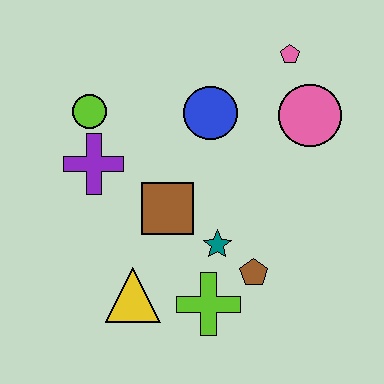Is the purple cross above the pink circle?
No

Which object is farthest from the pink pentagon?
The yellow triangle is farthest from the pink pentagon.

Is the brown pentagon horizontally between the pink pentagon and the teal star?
Yes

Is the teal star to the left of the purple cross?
No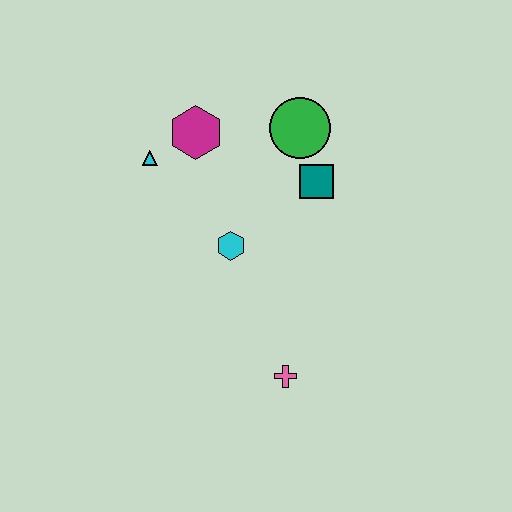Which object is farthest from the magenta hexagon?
The pink cross is farthest from the magenta hexagon.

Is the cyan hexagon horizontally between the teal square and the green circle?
No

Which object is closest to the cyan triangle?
The magenta hexagon is closest to the cyan triangle.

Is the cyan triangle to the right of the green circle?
No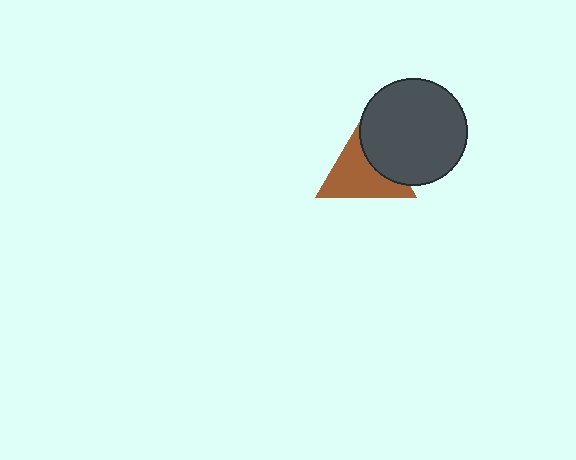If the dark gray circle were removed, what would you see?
You would see the complete brown triangle.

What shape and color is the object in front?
The object in front is a dark gray circle.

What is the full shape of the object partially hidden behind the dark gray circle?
The partially hidden object is a brown triangle.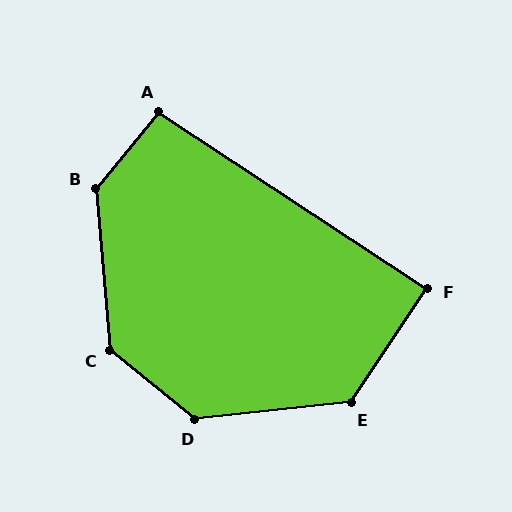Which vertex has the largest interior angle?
B, at approximately 136 degrees.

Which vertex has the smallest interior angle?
F, at approximately 90 degrees.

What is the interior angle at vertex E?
Approximately 130 degrees (obtuse).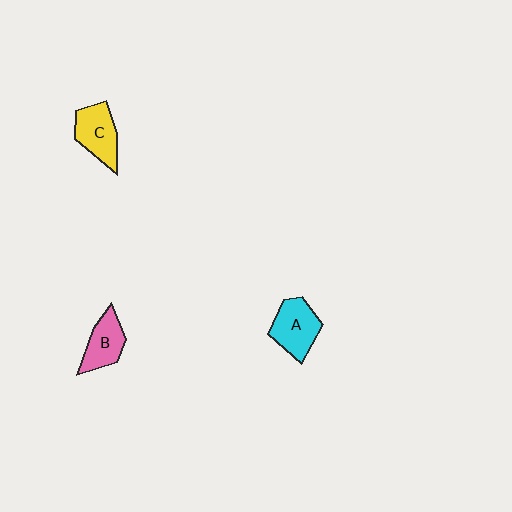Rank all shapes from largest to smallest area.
From largest to smallest: A (cyan), C (yellow), B (pink).